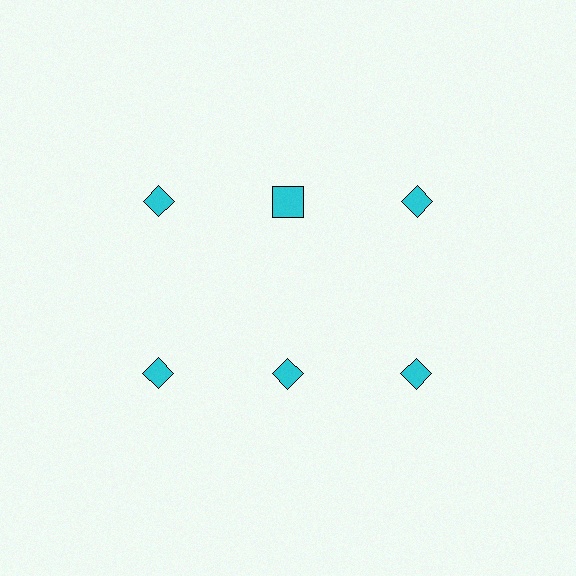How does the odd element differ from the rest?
It has a different shape: square instead of diamond.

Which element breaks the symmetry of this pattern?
The cyan square in the top row, second from left column breaks the symmetry. All other shapes are cyan diamonds.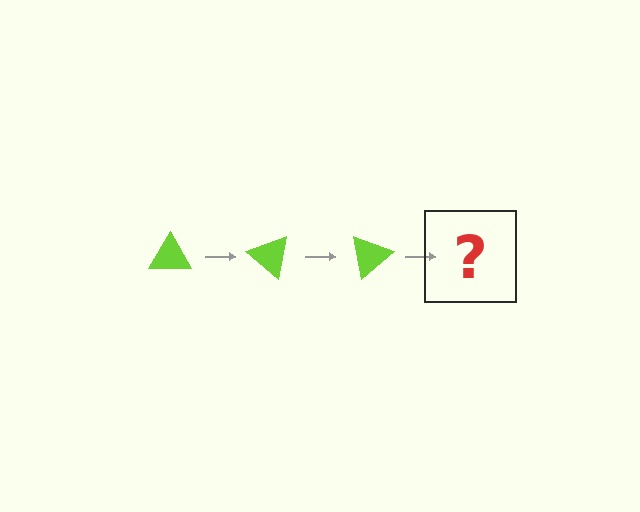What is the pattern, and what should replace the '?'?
The pattern is that the triangle rotates 40 degrees each step. The '?' should be a lime triangle rotated 120 degrees.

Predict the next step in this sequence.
The next step is a lime triangle rotated 120 degrees.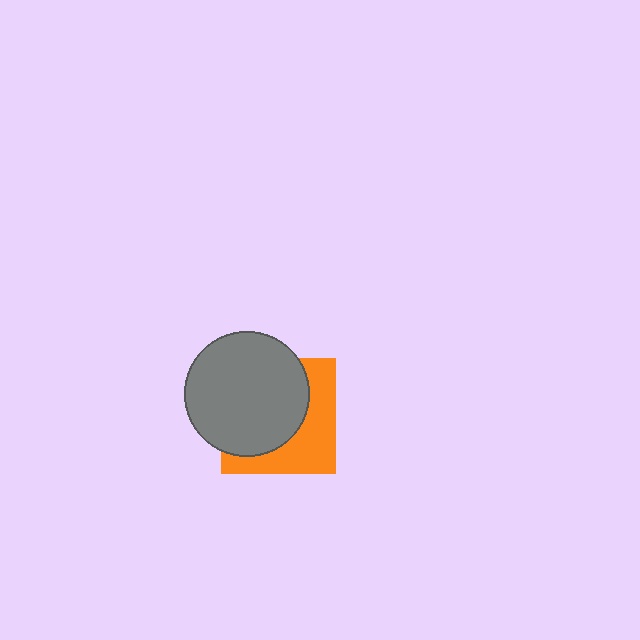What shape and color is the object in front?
The object in front is a gray circle.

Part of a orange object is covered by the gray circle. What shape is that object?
It is a square.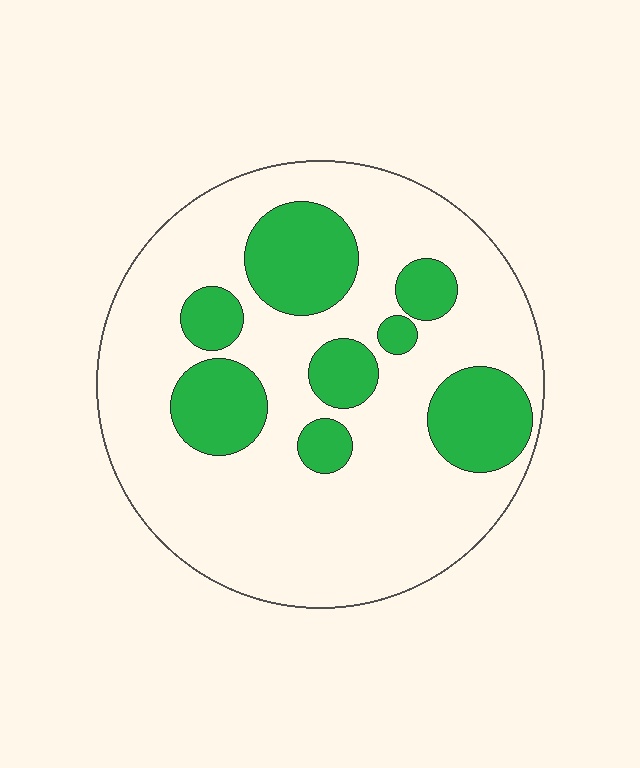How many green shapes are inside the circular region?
8.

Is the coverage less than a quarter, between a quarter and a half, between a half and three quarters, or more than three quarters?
Between a quarter and a half.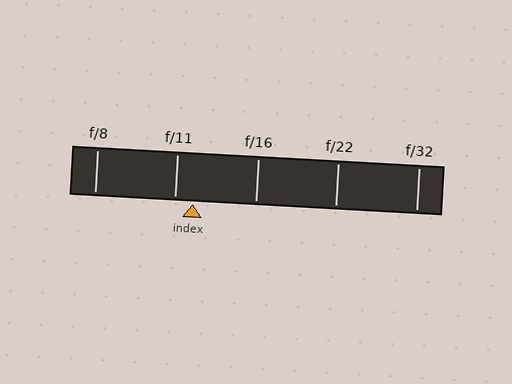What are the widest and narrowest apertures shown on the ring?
The widest aperture shown is f/8 and the narrowest is f/32.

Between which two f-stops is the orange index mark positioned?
The index mark is between f/11 and f/16.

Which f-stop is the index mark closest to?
The index mark is closest to f/11.